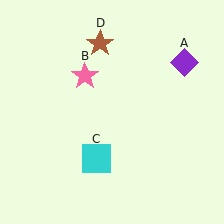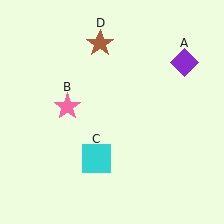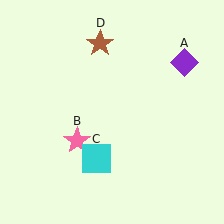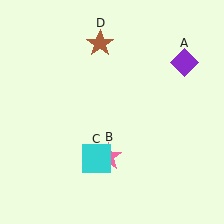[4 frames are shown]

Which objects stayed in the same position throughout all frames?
Purple diamond (object A) and cyan square (object C) and brown star (object D) remained stationary.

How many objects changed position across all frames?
1 object changed position: pink star (object B).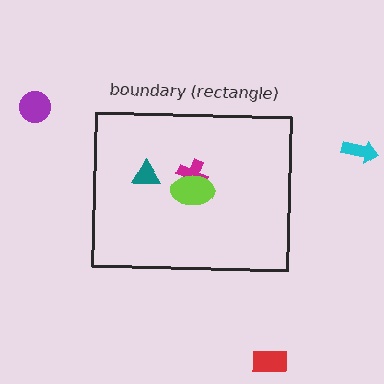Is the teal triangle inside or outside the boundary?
Inside.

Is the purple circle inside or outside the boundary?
Outside.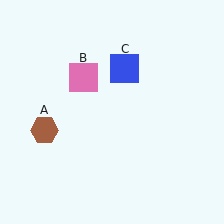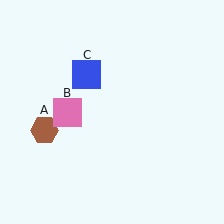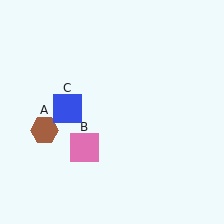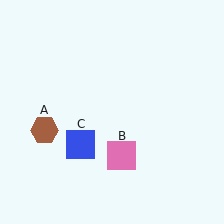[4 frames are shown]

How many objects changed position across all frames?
2 objects changed position: pink square (object B), blue square (object C).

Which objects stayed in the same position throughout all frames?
Brown hexagon (object A) remained stationary.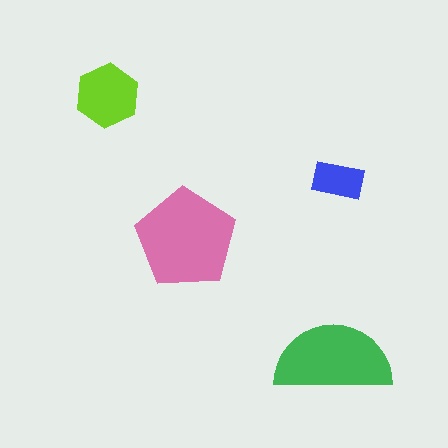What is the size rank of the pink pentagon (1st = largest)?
1st.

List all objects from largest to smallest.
The pink pentagon, the green semicircle, the lime hexagon, the blue rectangle.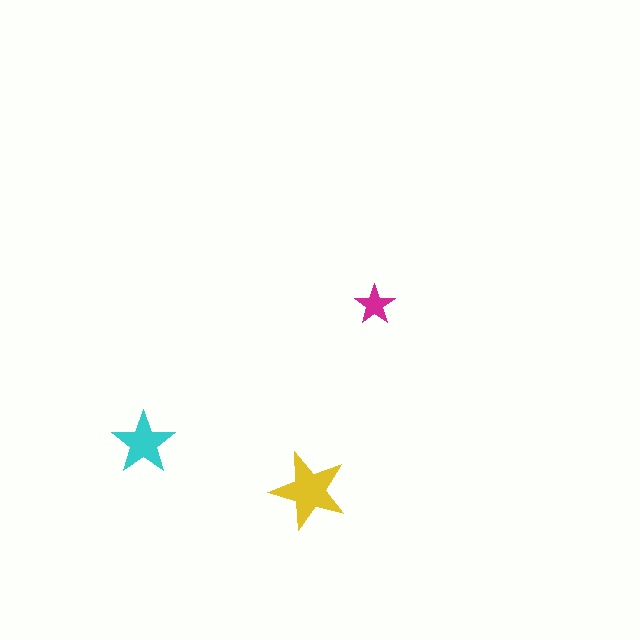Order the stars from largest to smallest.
the yellow one, the cyan one, the magenta one.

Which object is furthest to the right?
The magenta star is rightmost.